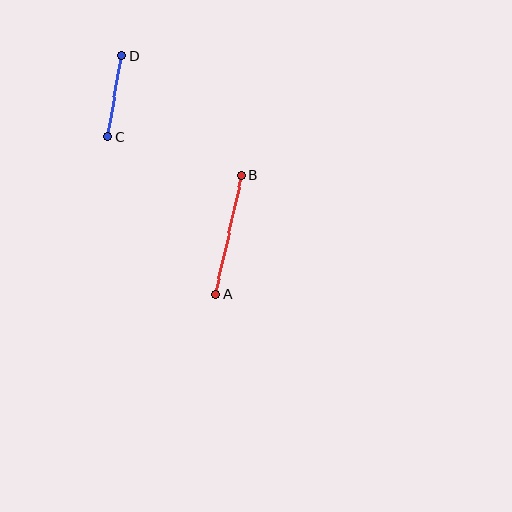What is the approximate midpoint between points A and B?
The midpoint is at approximately (229, 235) pixels.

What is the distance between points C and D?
The distance is approximately 82 pixels.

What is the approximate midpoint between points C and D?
The midpoint is at approximately (115, 96) pixels.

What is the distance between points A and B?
The distance is approximately 121 pixels.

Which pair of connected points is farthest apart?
Points A and B are farthest apart.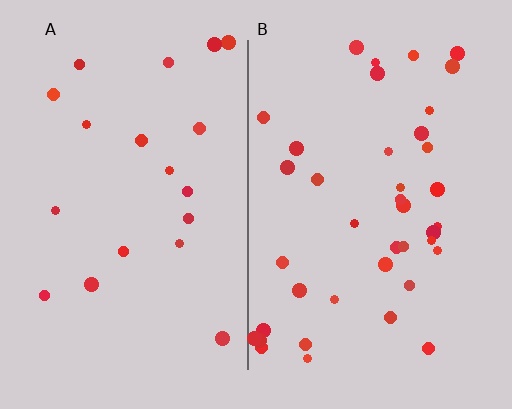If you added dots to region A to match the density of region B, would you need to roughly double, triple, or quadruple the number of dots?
Approximately double.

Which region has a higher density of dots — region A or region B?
B (the right).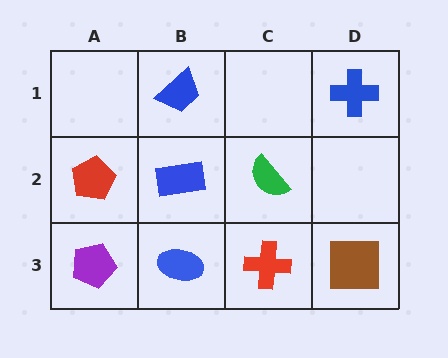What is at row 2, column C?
A green semicircle.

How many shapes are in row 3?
4 shapes.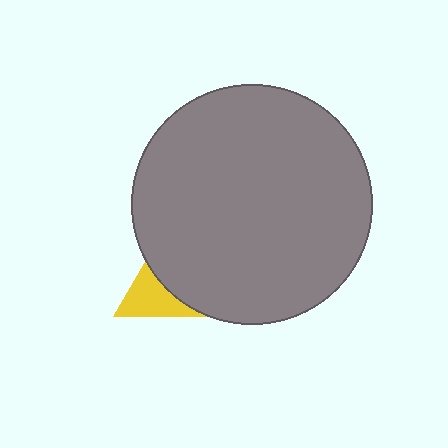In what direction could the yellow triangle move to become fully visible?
The yellow triangle could move toward the lower-left. That would shift it out from behind the gray circle entirely.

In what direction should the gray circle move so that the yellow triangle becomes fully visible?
The gray circle should move toward the upper-right. That is the shortest direction to clear the overlap and leave the yellow triangle fully visible.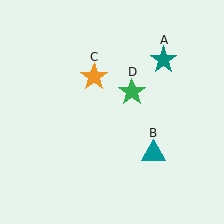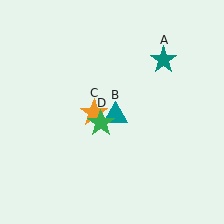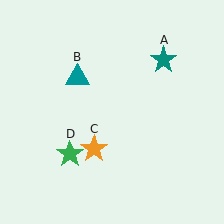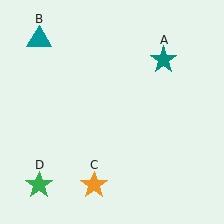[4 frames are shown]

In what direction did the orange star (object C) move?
The orange star (object C) moved down.